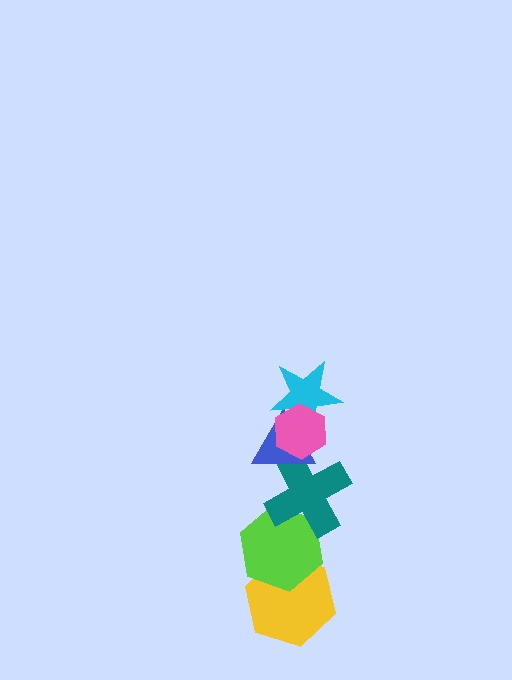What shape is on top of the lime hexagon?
The teal cross is on top of the lime hexagon.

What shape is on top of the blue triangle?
The cyan star is on top of the blue triangle.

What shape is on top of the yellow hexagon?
The lime hexagon is on top of the yellow hexagon.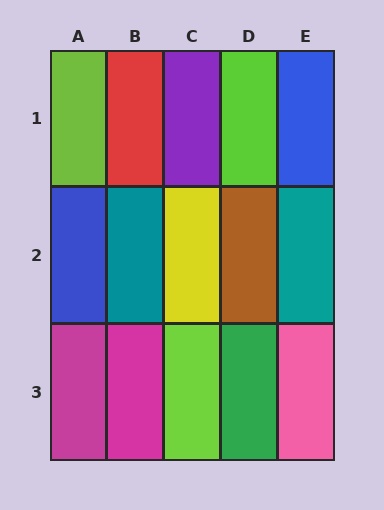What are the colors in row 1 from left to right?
Lime, red, purple, lime, blue.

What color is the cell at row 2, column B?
Teal.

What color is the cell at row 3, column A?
Magenta.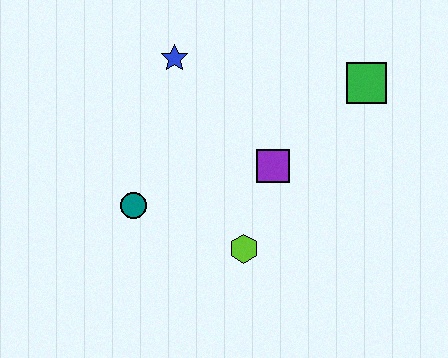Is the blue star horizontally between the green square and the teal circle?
Yes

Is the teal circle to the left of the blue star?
Yes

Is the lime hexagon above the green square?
No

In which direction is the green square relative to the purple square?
The green square is to the right of the purple square.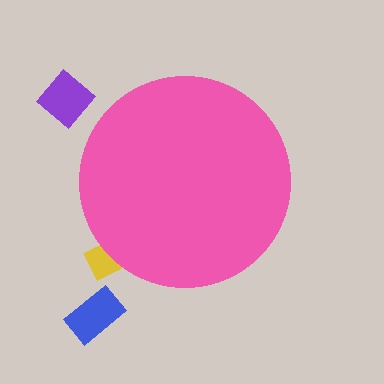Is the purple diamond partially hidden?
No, the purple diamond is fully visible.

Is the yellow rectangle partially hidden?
Yes, the yellow rectangle is partially hidden behind the pink circle.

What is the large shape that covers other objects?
A pink circle.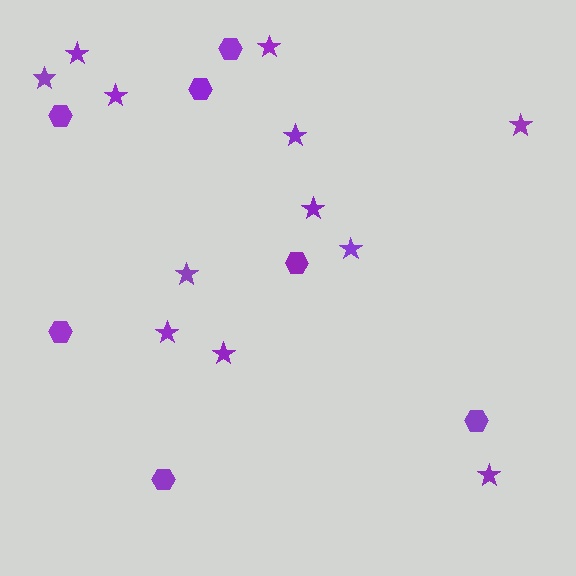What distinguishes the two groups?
There are 2 groups: one group of stars (12) and one group of hexagons (7).